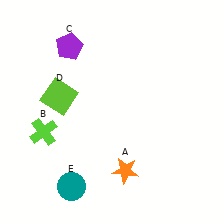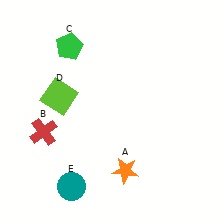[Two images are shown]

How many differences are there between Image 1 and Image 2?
There are 2 differences between the two images.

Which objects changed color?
B changed from lime to red. C changed from purple to green.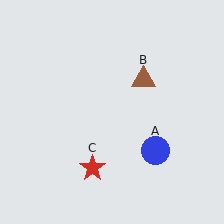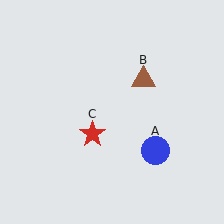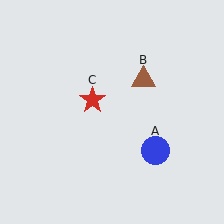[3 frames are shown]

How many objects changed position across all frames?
1 object changed position: red star (object C).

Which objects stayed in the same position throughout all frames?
Blue circle (object A) and brown triangle (object B) remained stationary.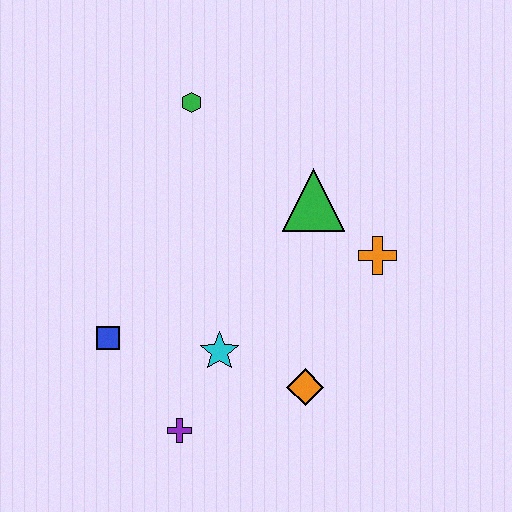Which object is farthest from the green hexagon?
The purple cross is farthest from the green hexagon.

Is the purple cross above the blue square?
No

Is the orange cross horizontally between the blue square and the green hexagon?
No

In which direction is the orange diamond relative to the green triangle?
The orange diamond is below the green triangle.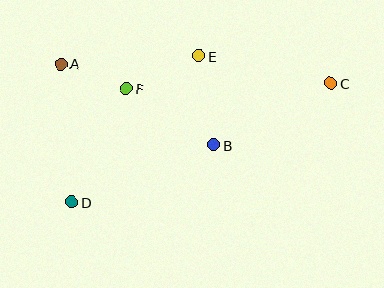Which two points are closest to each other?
Points A and F are closest to each other.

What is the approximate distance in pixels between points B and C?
The distance between B and C is approximately 132 pixels.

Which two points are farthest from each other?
Points C and D are farthest from each other.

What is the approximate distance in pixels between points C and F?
The distance between C and F is approximately 205 pixels.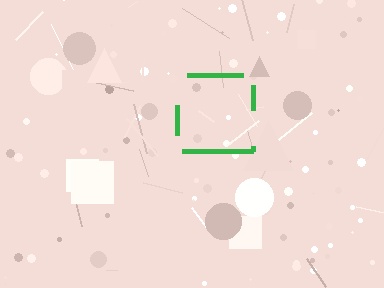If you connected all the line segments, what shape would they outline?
They would outline a square.